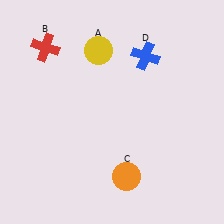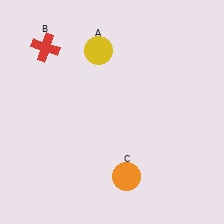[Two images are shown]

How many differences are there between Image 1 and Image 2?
There is 1 difference between the two images.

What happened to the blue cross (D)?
The blue cross (D) was removed in Image 2. It was in the top-right area of Image 1.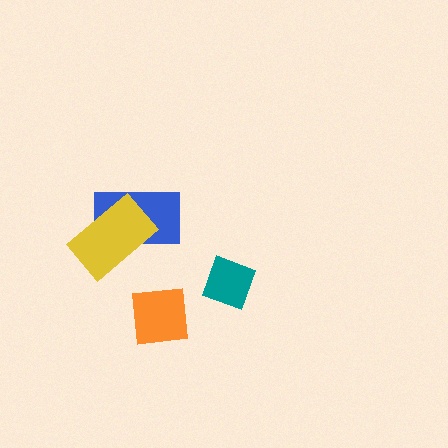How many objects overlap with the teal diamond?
0 objects overlap with the teal diamond.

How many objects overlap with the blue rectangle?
1 object overlaps with the blue rectangle.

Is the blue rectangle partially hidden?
Yes, it is partially covered by another shape.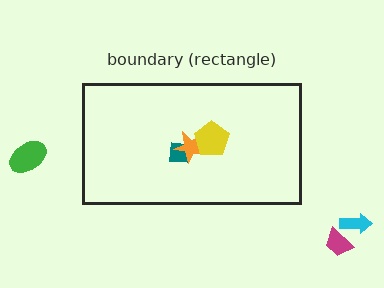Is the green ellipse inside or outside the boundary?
Outside.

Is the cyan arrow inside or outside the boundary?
Outside.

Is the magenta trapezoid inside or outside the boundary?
Outside.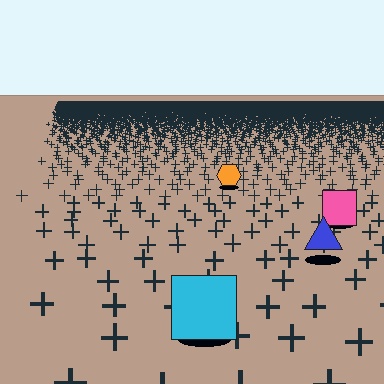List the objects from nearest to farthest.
From nearest to farthest: the cyan square, the blue triangle, the pink square, the orange hexagon.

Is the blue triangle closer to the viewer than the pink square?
Yes. The blue triangle is closer — you can tell from the texture gradient: the ground texture is coarser near it.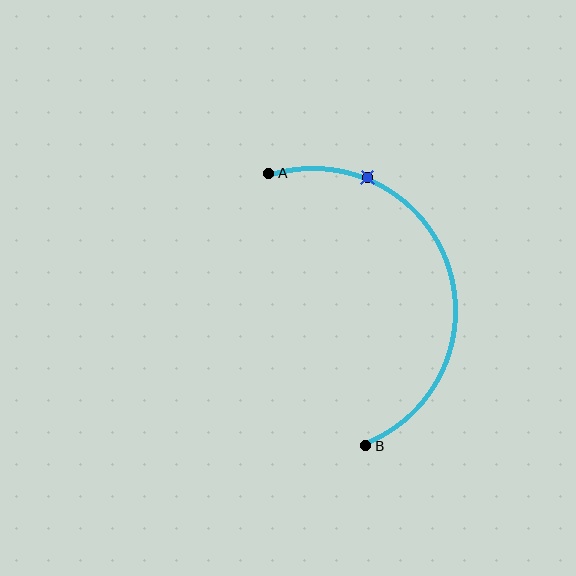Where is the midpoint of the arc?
The arc midpoint is the point on the curve farthest from the straight line joining A and B. It sits to the right of that line.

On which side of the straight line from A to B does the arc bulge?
The arc bulges to the right of the straight line connecting A and B.